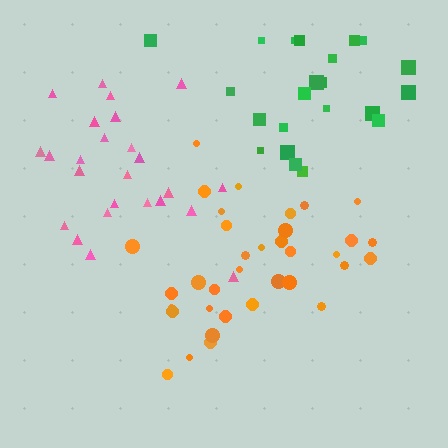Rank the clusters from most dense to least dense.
green, orange, pink.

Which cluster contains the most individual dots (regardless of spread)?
Orange (35).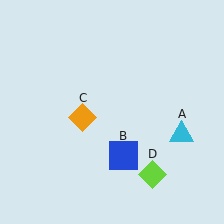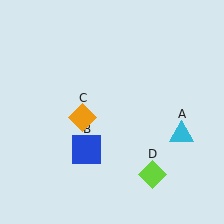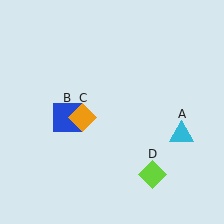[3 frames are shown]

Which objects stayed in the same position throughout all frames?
Cyan triangle (object A) and orange diamond (object C) and lime diamond (object D) remained stationary.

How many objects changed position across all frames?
1 object changed position: blue square (object B).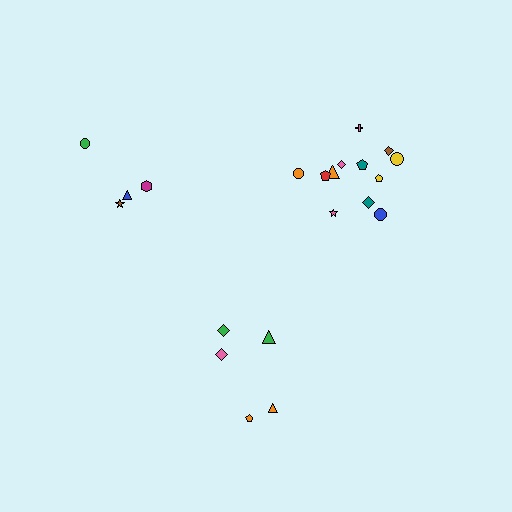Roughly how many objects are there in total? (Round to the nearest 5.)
Roughly 20 objects in total.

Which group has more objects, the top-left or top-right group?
The top-right group.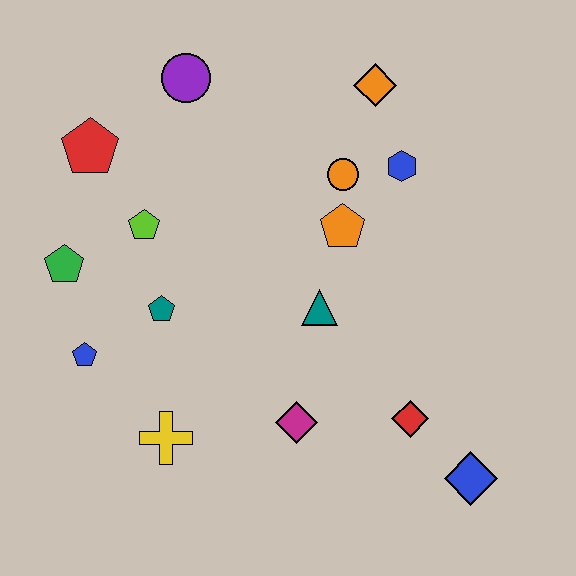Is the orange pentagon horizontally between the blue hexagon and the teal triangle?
Yes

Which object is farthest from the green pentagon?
The blue diamond is farthest from the green pentagon.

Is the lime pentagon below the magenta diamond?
No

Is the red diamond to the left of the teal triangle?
No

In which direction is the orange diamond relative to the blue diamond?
The orange diamond is above the blue diamond.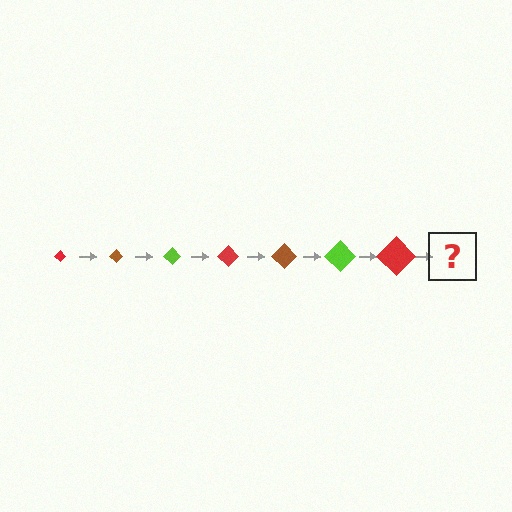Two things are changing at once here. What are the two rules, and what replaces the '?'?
The two rules are that the diamond grows larger each step and the color cycles through red, brown, and lime. The '?' should be a brown diamond, larger than the previous one.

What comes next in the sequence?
The next element should be a brown diamond, larger than the previous one.